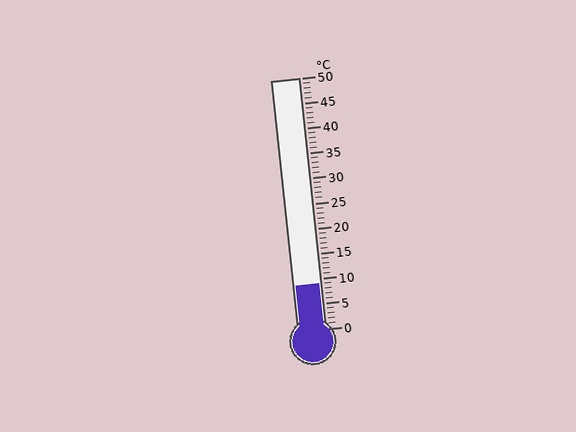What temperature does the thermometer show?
The thermometer shows approximately 9°C.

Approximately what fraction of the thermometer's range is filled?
The thermometer is filled to approximately 20% of its range.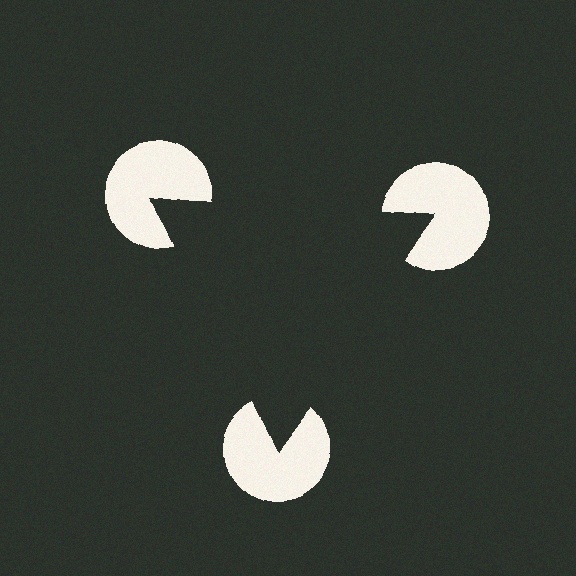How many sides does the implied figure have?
3 sides.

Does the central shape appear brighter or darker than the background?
It typically appears slightly darker than the background, even though no actual brightness change is drawn.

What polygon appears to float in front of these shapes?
An illusory triangle — its edges are inferred from the aligned wedge cuts in the pac-man discs, not physically drawn.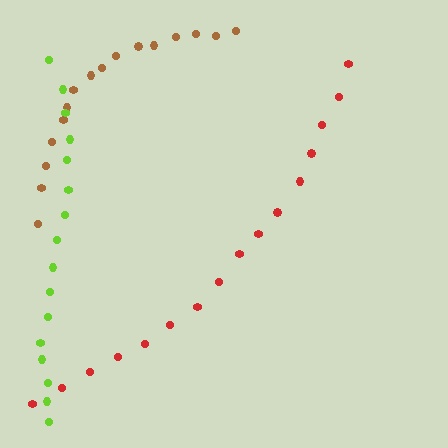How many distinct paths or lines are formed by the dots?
There are 3 distinct paths.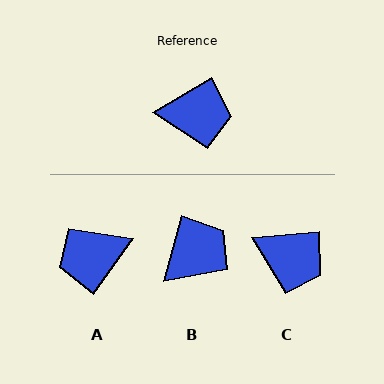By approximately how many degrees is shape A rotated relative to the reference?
Approximately 155 degrees clockwise.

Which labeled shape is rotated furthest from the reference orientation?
A, about 155 degrees away.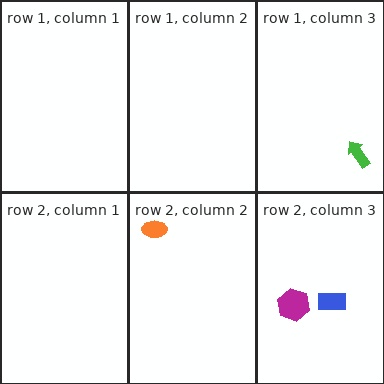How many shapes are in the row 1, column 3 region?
1.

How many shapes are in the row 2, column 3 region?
2.